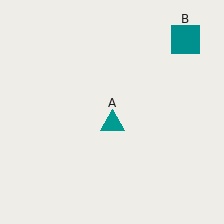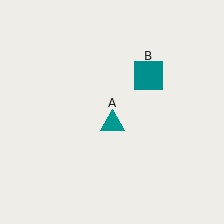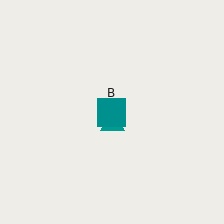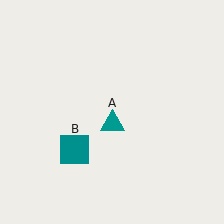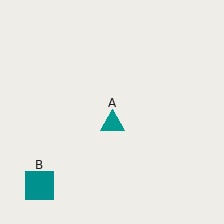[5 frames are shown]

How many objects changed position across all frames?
1 object changed position: teal square (object B).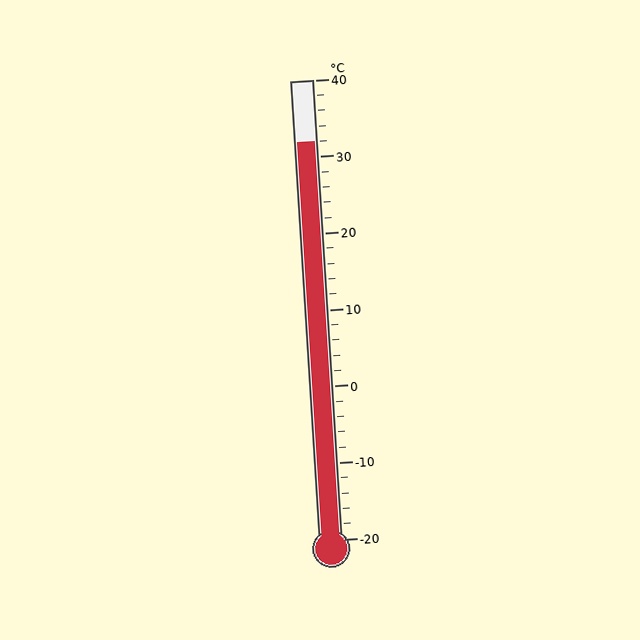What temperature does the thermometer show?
The thermometer shows approximately 32°C.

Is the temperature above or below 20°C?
The temperature is above 20°C.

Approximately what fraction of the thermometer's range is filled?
The thermometer is filled to approximately 85% of its range.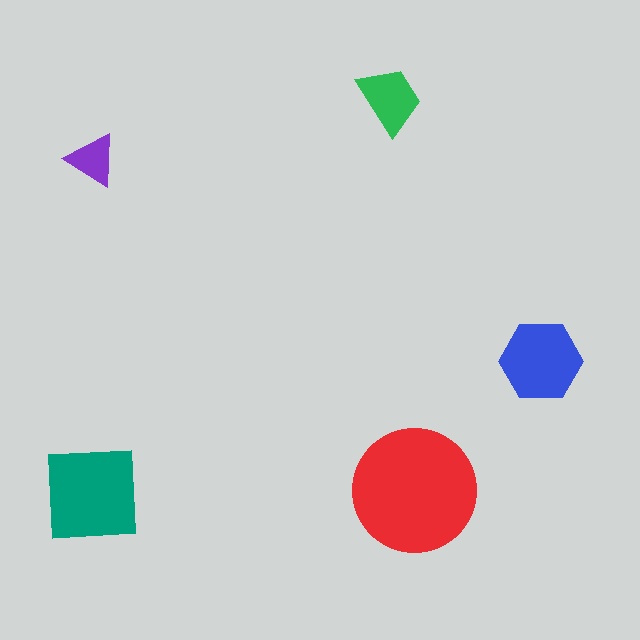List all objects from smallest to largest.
The purple triangle, the green trapezoid, the blue hexagon, the teal square, the red circle.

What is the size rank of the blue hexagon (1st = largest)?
3rd.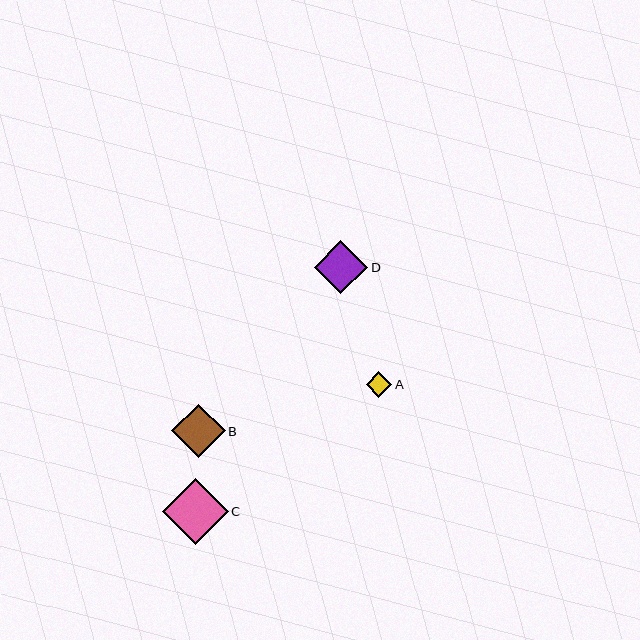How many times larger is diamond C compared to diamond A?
Diamond C is approximately 2.5 times the size of diamond A.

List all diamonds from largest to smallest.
From largest to smallest: C, B, D, A.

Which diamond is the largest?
Diamond C is the largest with a size of approximately 66 pixels.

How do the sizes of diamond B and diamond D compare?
Diamond B and diamond D are approximately the same size.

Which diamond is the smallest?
Diamond A is the smallest with a size of approximately 26 pixels.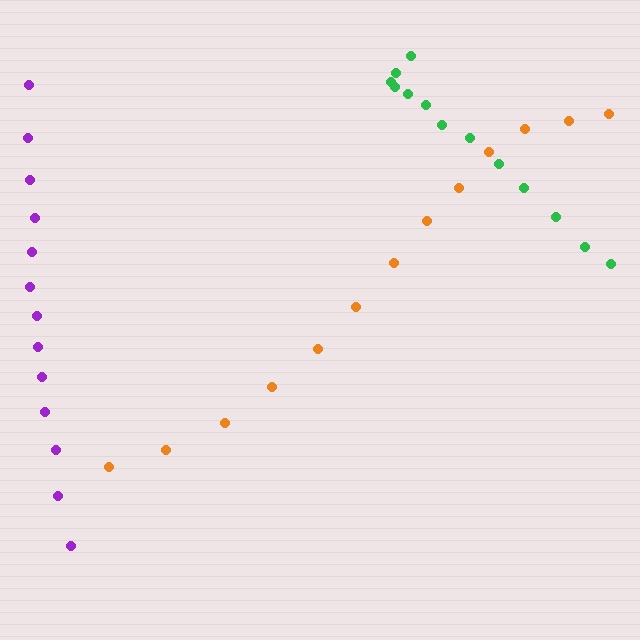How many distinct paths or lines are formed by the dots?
There are 3 distinct paths.